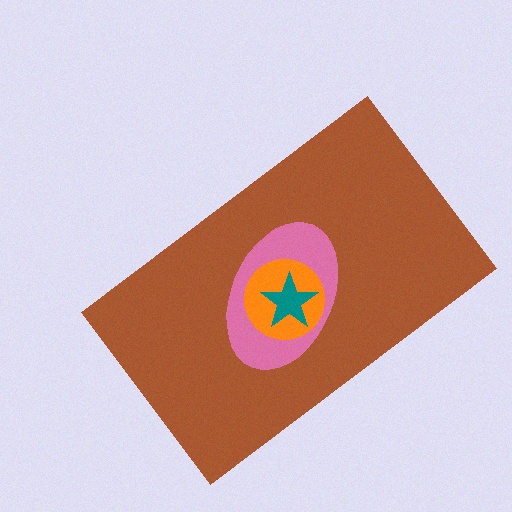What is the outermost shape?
The brown rectangle.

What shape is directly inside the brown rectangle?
The pink ellipse.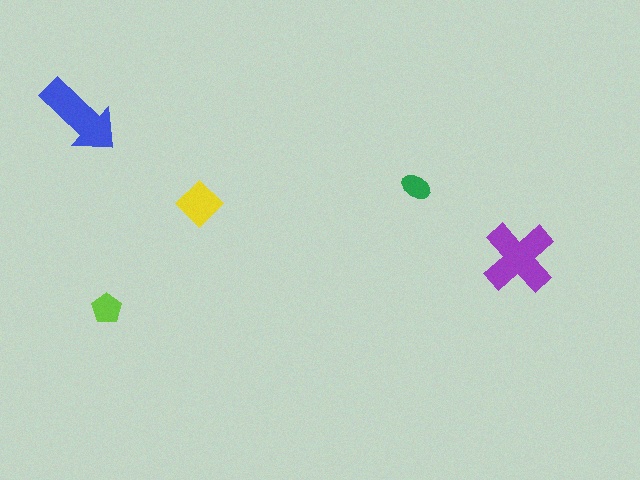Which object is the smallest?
The green ellipse.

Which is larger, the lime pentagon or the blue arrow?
The blue arrow.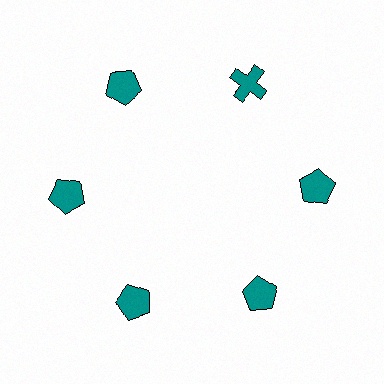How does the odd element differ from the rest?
It has a different shape: cross instead of pentagon.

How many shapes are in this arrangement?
There are 6 shapes arranged in a ring pattern.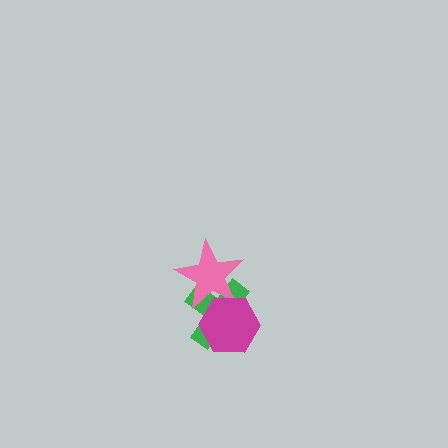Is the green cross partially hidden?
Yes, it is partially covered by another shape.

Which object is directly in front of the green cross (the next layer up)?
The pink star is directly in front of the green cross.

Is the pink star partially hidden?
Yes, it is partially covered by another shape.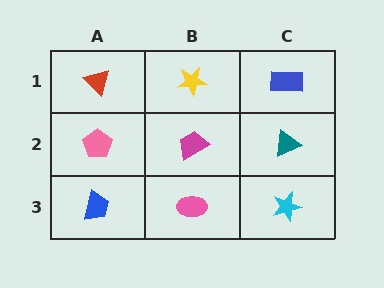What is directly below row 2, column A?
A blue trapezoid.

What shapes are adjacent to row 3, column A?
A pink pentagon (row 2, column A), a pink ellipse (row 3, column B).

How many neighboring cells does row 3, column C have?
2.